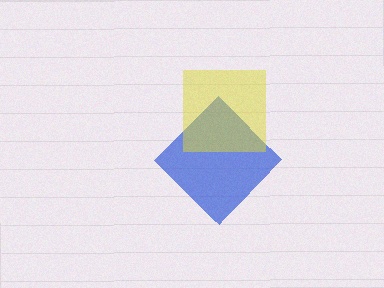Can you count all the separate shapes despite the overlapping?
Yes, there are 2 separate shapes.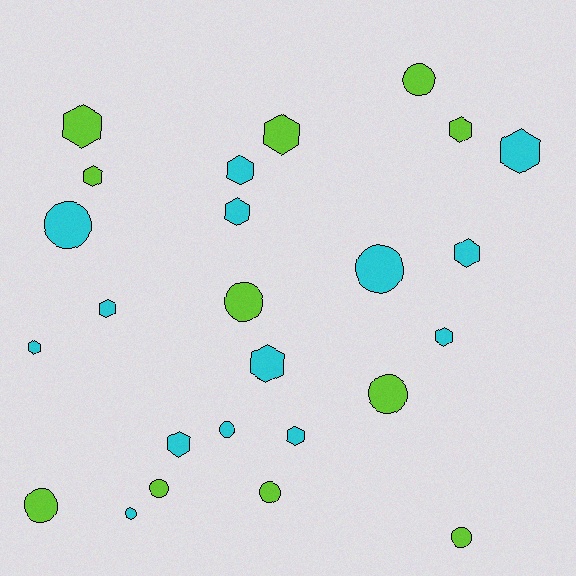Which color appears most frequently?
Cyan, with 14 objects.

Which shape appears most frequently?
Hexagon, with 14 objects.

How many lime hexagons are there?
There are 4 lime hexagons.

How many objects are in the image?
There are 25 objects.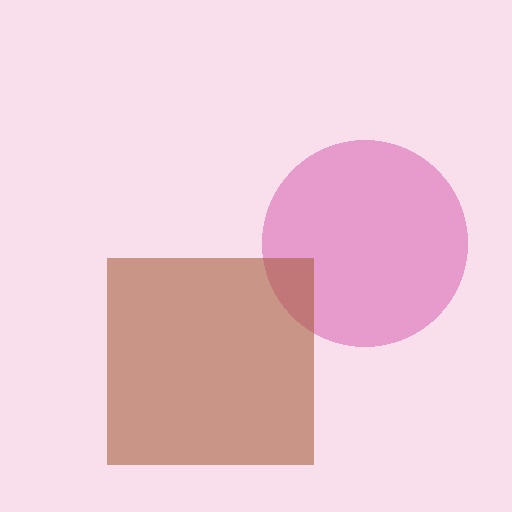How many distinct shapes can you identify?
There are 2 distinct shapes: a pink circle, a brown square.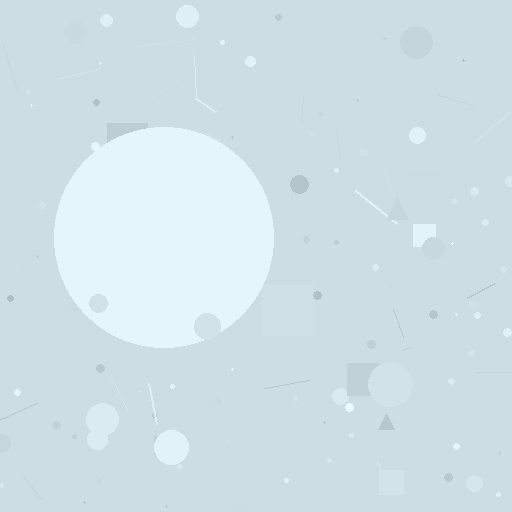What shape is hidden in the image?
A circle is hidden in the image.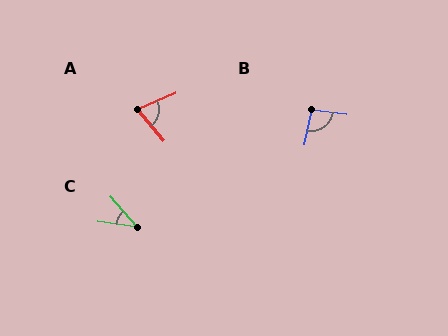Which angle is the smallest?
C, at approximately 40 degrees.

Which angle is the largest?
B, at approximately 94 degrees.